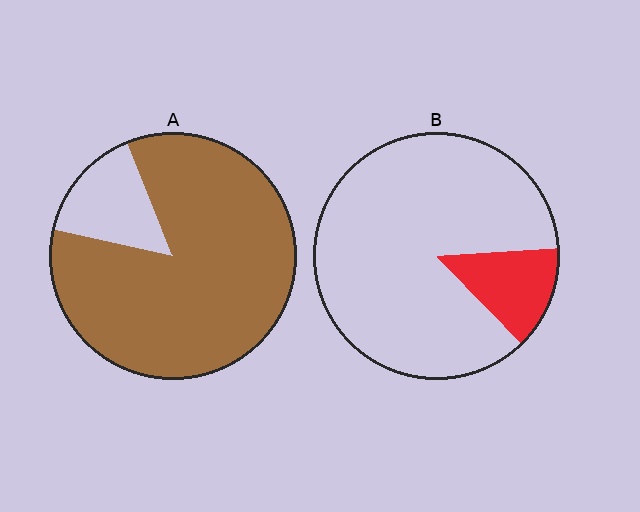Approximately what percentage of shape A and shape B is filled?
A is approximately 85% and B is approximately 15%.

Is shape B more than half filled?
No.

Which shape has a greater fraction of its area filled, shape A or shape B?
Shape A.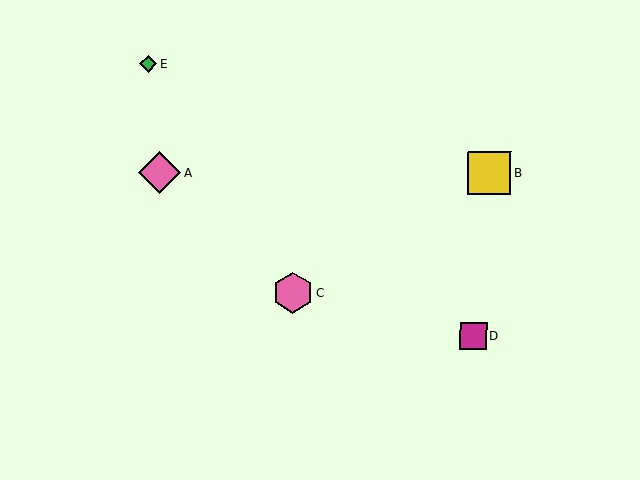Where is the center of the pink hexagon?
The center of the pink hexagon is at (293, 293).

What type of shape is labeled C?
Shape C is a pink hexagon.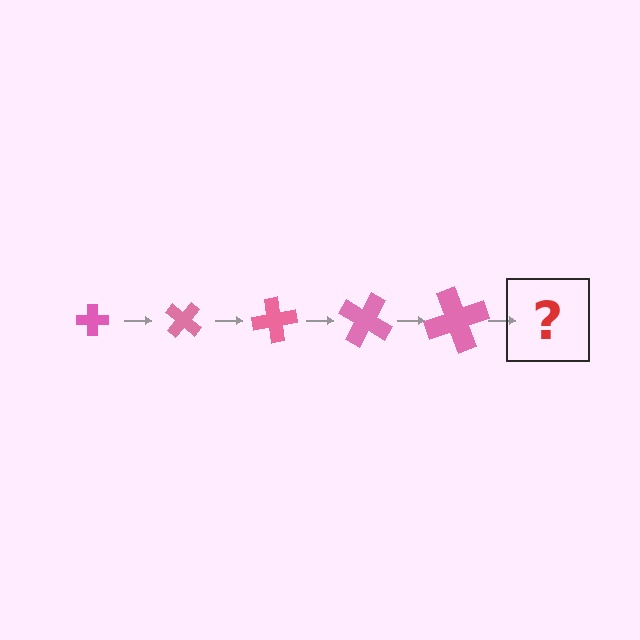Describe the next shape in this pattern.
It should be a cross, larger than the previous one and rotated 200 degrees from the start.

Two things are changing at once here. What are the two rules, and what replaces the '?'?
The two rules are that the cross grows larger each step and it rotates 40 degrees each step. The '?' should be a cross, larger than the previous one and rotated 200 degrees from the start.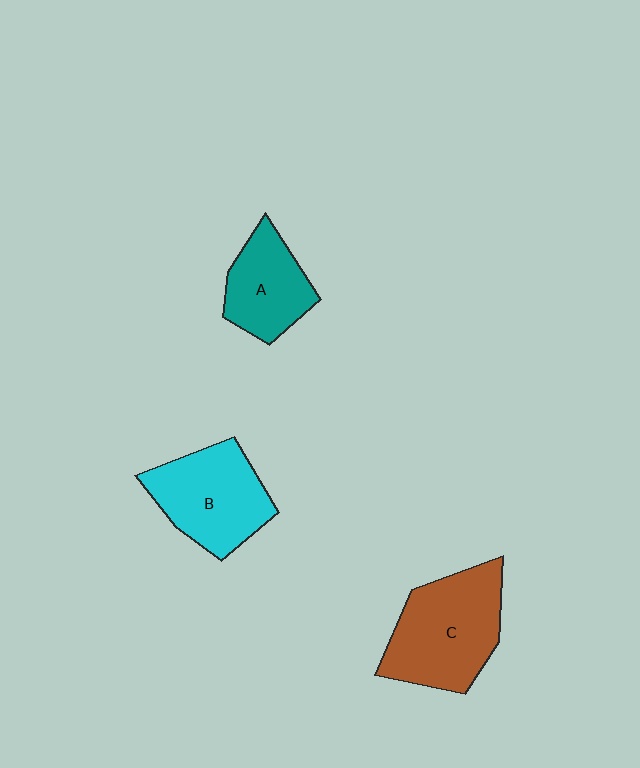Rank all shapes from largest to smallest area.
From largest to smallest: C (brown), B (cyan), A (teal).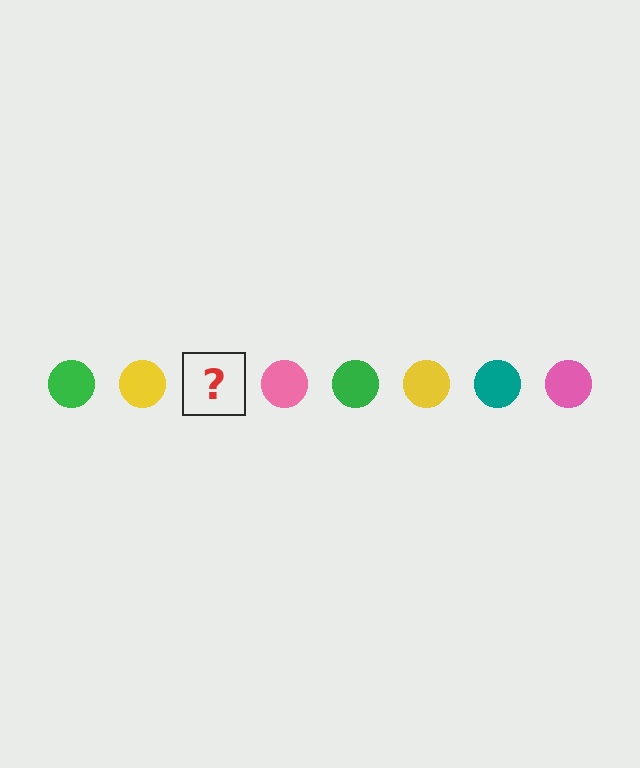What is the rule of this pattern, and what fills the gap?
The rule is that the pattern cycles through green, yellow, teal, pink circles. The gap should be filled with a teal circle.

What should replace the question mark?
The question mark should be replaced with a teal circle.